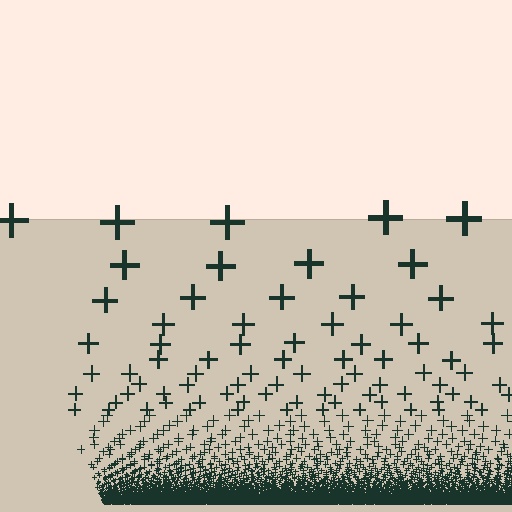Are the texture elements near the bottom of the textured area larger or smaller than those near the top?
Smaller. The gradient is inverted — elements near the bottom are smaller and denser.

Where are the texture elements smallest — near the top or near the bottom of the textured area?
Near the bottom.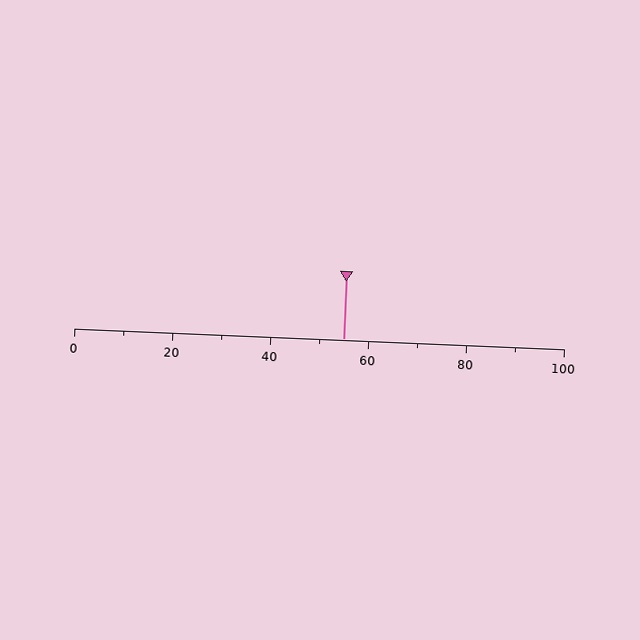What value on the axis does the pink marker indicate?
The marker indicates approximately 55.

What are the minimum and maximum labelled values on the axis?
The axis runs from 0 to 100.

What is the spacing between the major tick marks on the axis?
The major ticks are spaced 20 apart.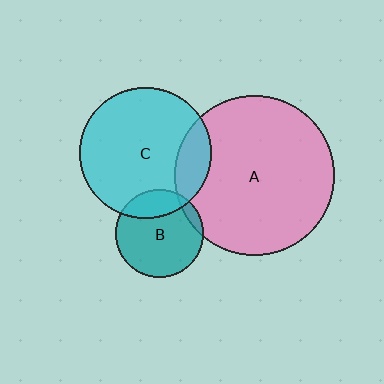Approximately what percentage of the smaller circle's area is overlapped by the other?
Approximately 20%.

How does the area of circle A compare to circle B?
Approximately 3.2 times.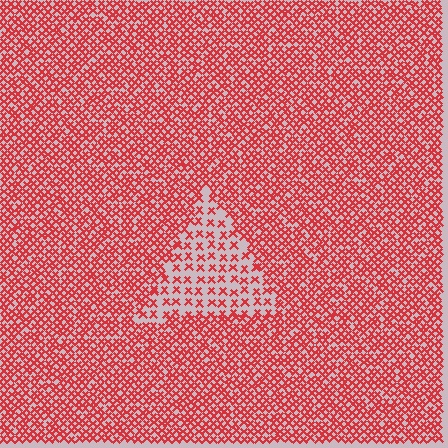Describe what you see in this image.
The image contains small red elements arranged at two different densities. A triangle-shaped region is visible where the elements are less densely packed than the surrounding area.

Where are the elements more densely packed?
The elements are more densely packed outside the triangle boundary.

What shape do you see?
I see a triangle.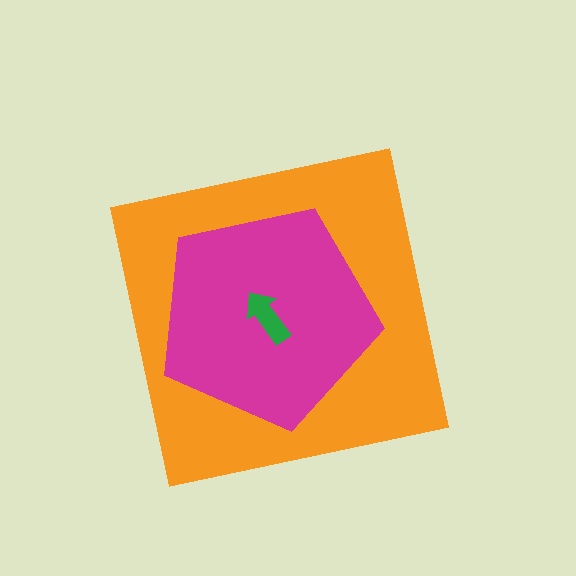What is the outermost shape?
The orange square.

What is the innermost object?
The green arrow.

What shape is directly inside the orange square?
The magenta pentagon.